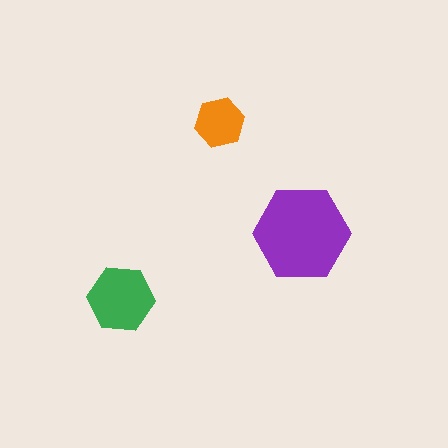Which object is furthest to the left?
The green hexagon is leftmost.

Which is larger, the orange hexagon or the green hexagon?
The green one.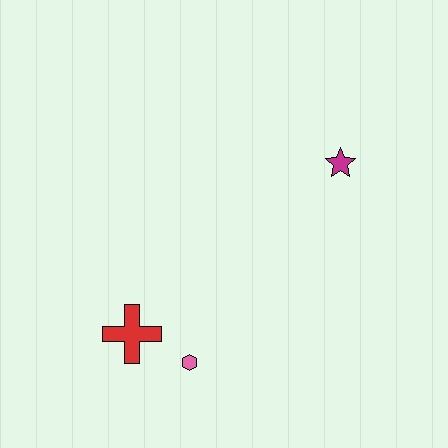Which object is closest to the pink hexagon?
The red cross is closest to the pink hexagon.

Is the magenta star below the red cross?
No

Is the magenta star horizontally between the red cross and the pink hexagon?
No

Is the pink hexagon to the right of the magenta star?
No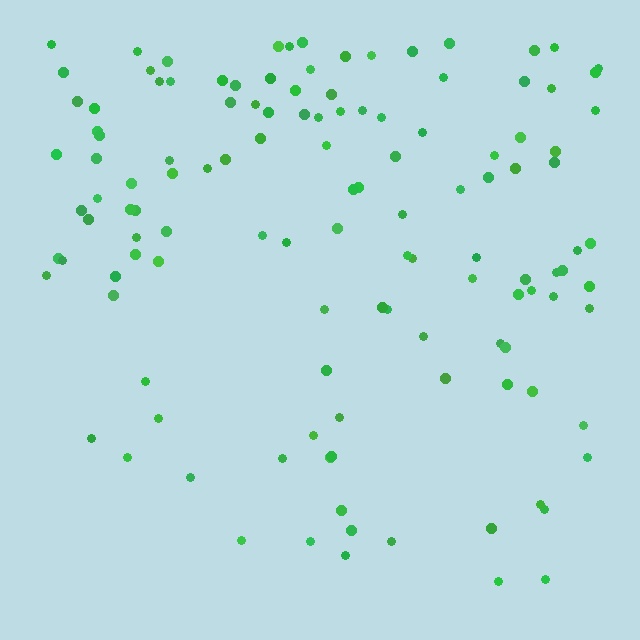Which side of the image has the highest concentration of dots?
The top.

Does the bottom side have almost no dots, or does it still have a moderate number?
Still a moderate number, just noticeably fewer than the top.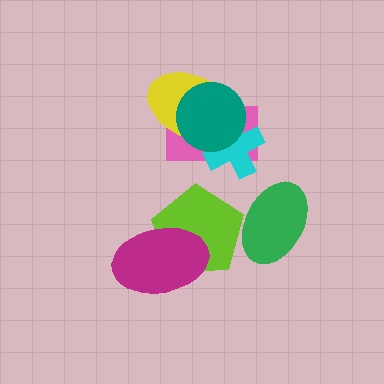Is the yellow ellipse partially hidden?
Yes, it is partially covered by another shape.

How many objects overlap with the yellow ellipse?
3 objects overlap with the yellow ellipse.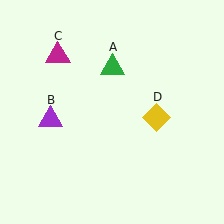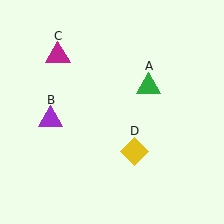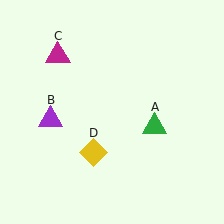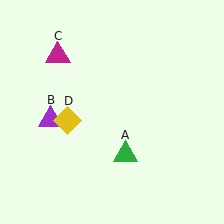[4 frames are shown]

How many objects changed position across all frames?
2 objects changed position: green triangle (object A), yellow diamond (object D).